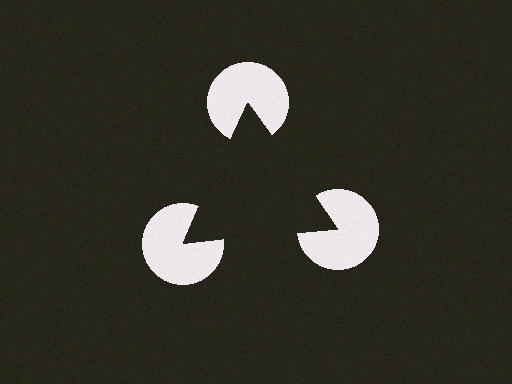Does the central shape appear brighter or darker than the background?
It typically appears slightly darker than the background, even though no actual brightness change is drawn.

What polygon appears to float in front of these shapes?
An illusory triangle — its edges are inferred from the aligned wedge cuts in the pac-man discs, not physically drawn.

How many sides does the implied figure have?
3 sides.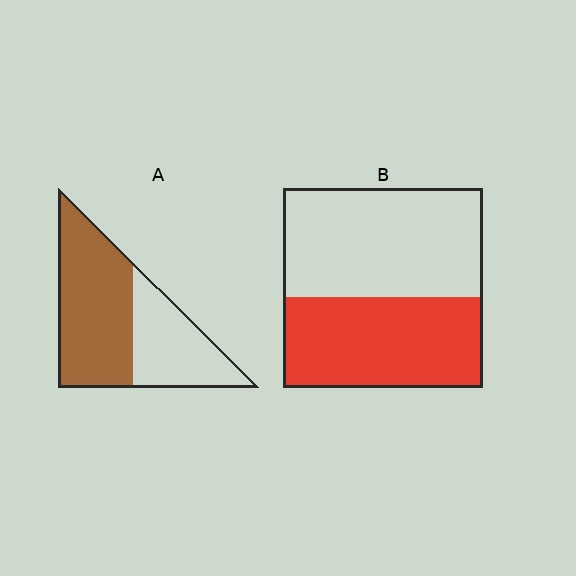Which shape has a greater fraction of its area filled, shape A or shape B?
Shape A.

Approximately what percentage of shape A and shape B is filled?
A is approximately 60% and B is approximately 45%.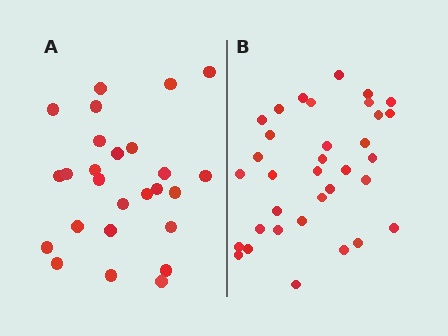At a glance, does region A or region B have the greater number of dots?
Region B (the right region) has more dots.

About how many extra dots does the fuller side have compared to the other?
Region B has roughly 8 or so more dots than region A.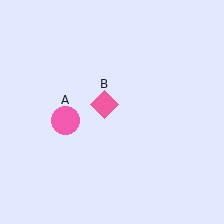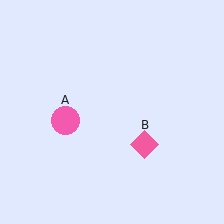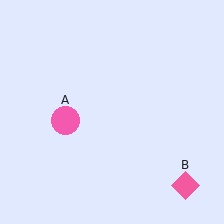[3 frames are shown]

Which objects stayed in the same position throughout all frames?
Pink circle (object A) remained stationary.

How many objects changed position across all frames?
1 object changed position: pink diamond (object B).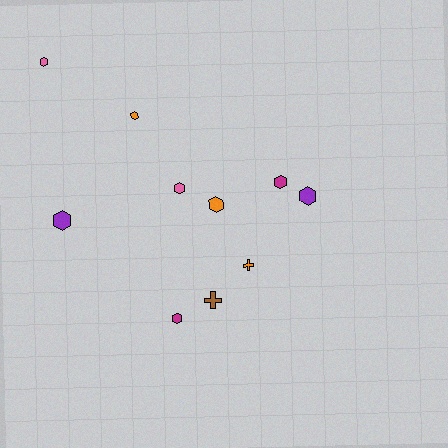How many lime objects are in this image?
There are no lime objects.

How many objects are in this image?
There are 10 objects.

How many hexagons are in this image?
There are 8 hexagons.